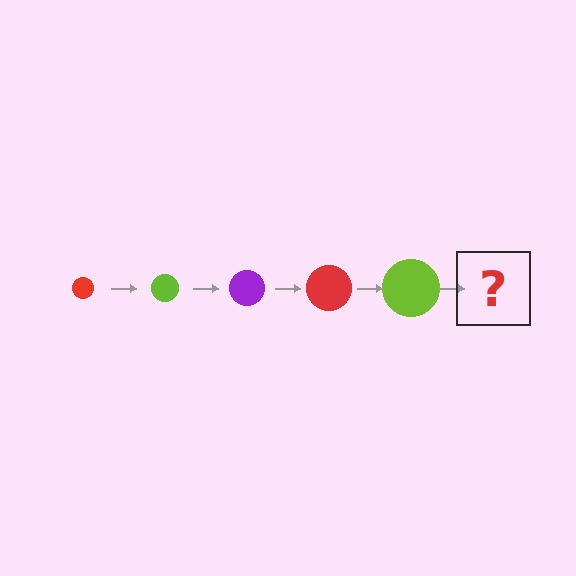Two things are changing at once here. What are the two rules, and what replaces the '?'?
The two rules are that the circle grows larger each step and the color cycles through red, lime, and purple. The '?' should be a purple circle, larger than the previous one.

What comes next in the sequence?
The next element should be a purple circle, larger than the previous one.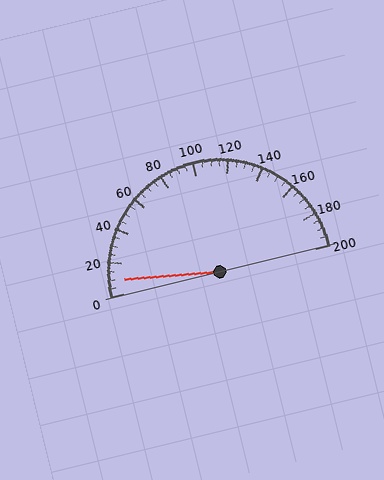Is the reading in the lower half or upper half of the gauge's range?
The reading is in the lower half of the range (0 to 200).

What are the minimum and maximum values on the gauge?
The gauge ranges from 0 to 200.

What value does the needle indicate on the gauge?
The needle indicates approximately 10.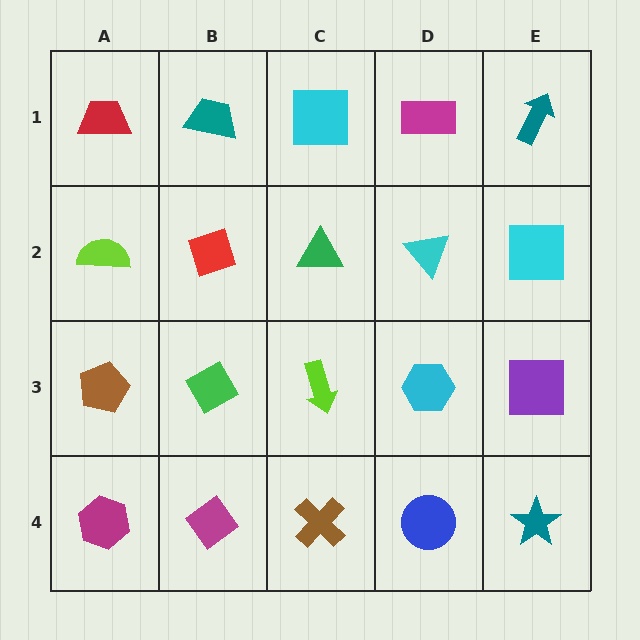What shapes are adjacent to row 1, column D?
A cyan triangle (row 2, column D), a cyan square (row 1, column C), a teal arrow (row 1, column E).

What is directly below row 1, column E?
A cyan square.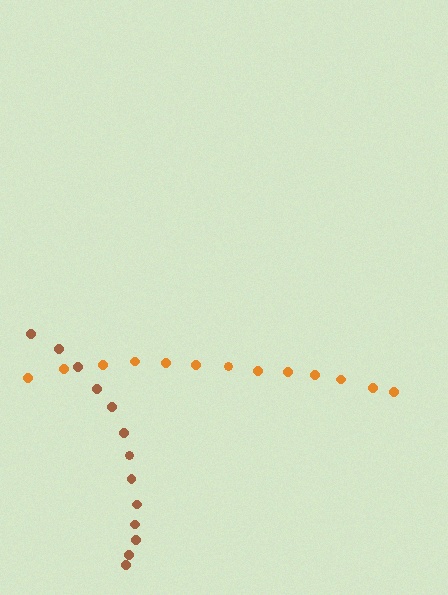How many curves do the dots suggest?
There are 2 distinct paths.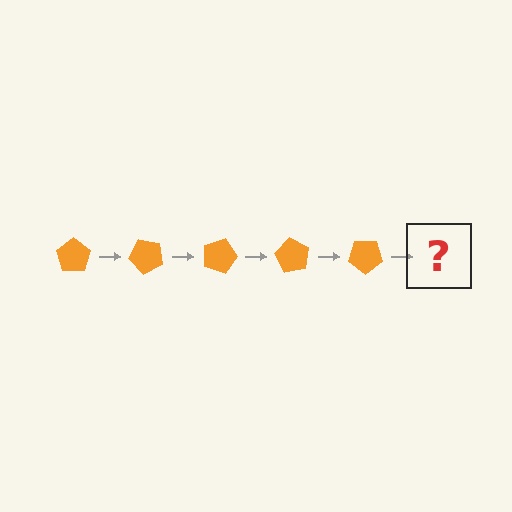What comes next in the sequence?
The next element should be an orange pentagon rotated 225 degrees.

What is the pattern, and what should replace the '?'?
The pattern is that the pentagon rotates 45 degrees each step. The '?' should be an orange pentagon rotated 225 degrees.